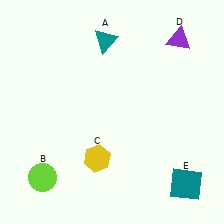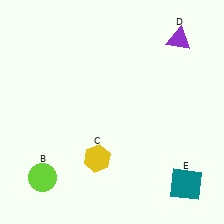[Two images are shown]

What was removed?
The teal triangle (A) was removed in Image 2.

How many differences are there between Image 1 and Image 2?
There is 1 difference between the two images.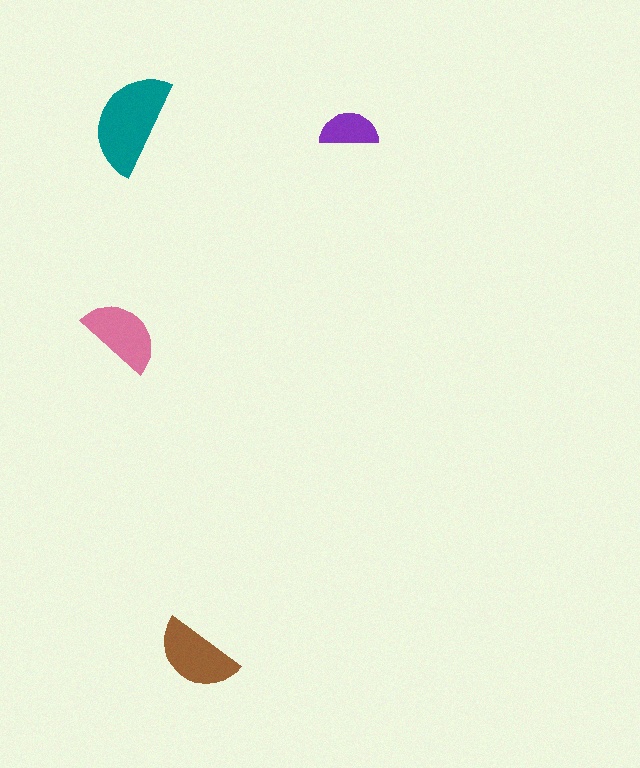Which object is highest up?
The teal semicircle is topmost.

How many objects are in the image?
There are 4 objects in the image.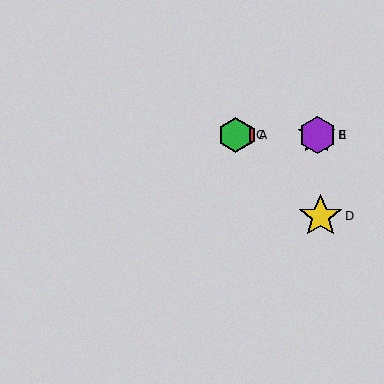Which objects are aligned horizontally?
Objects A, B, C, E are aligned horizontally.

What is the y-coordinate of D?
Object D is at y≈216.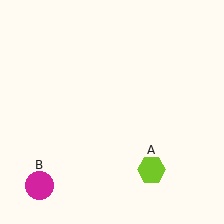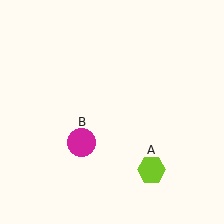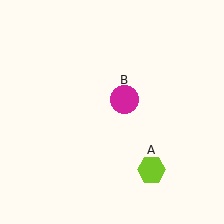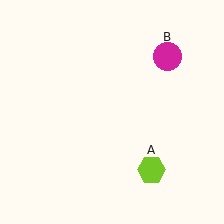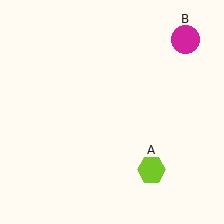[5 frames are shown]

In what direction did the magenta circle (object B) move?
The magenta circle (object B) moved up and to the right.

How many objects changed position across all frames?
1 object changed position: magenta circle (object B).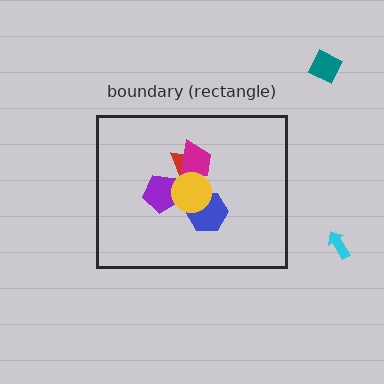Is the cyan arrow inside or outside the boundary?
Outside.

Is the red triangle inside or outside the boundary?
Inside.